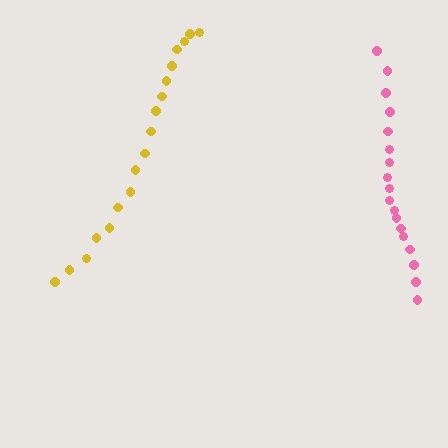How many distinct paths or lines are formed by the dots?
There are 2 distinct paths.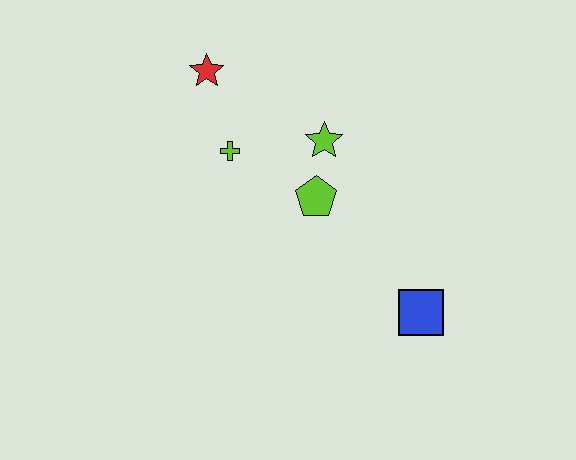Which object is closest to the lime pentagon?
The lime star is closest to the lime pentagon.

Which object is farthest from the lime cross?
The blue square is farthest from the lime cross.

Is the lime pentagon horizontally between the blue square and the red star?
Yes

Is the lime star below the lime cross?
No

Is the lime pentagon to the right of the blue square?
No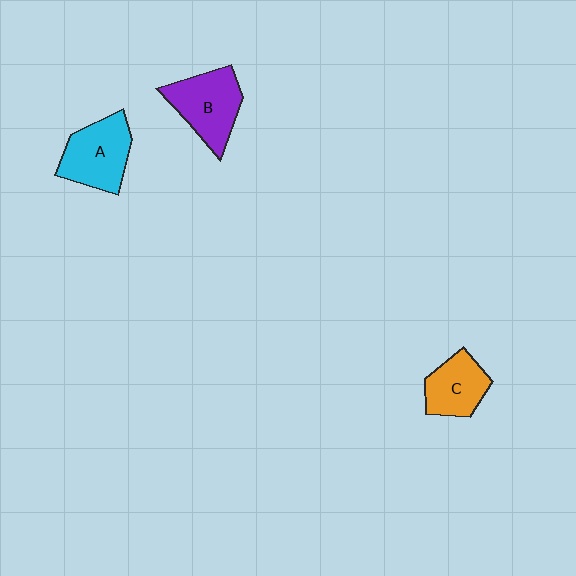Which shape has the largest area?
Shape B (purple).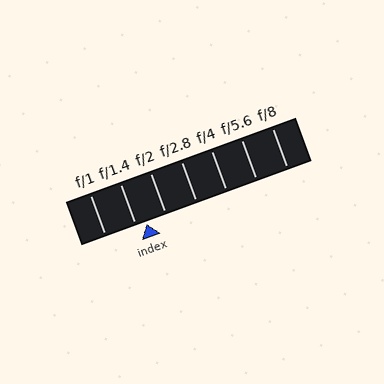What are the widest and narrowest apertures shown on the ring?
The widest aperture shown is f/1 and the narrowest is f/8.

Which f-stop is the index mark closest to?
The index mark is closest to f/1.4.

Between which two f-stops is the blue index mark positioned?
The index mark is between f/1.4 and f/2.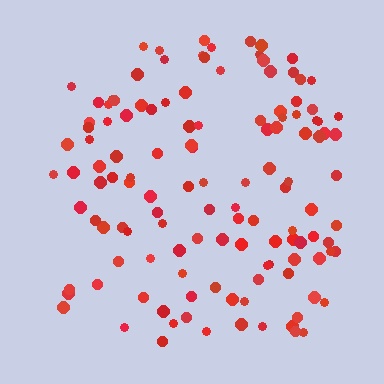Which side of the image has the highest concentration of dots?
The right.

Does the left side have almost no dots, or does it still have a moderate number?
Still a moderate number, just noticeably fewer than the right.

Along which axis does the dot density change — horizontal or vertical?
Horizontal.